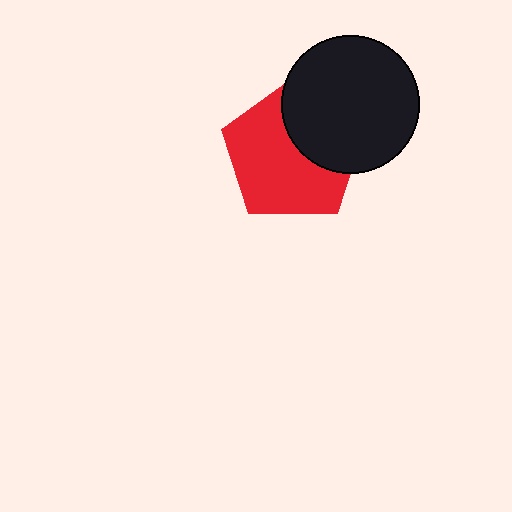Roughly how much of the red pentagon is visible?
About half of it is visible (roughly 65%).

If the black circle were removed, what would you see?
You would see the complete red pentagon.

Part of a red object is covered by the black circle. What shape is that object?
It is a pentagon.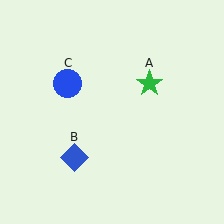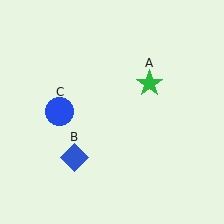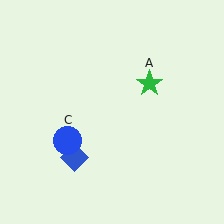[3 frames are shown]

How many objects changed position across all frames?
1 object changed position: blue circle (object C).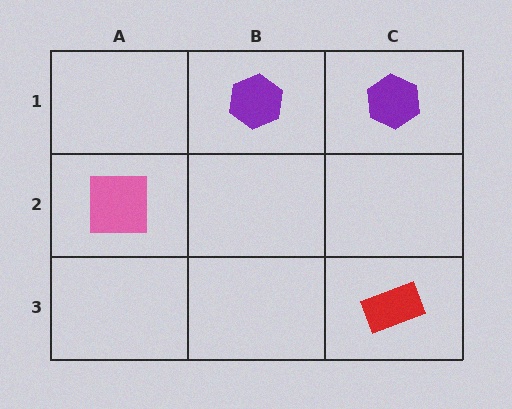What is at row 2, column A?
A pink square.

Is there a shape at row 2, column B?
No, that cell is empty.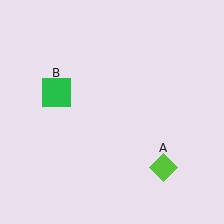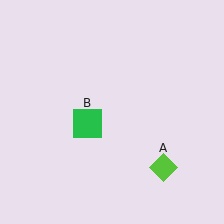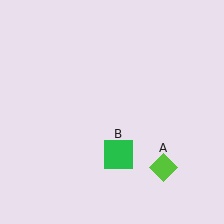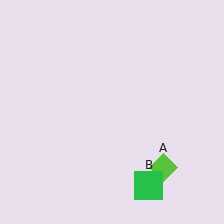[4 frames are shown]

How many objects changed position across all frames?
1 object changed position: green square (object B).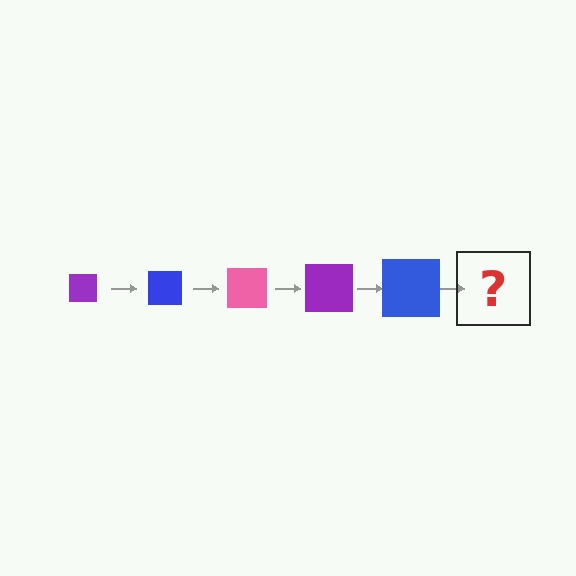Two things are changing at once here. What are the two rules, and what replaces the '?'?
The two rules are that the square grows larger each step and the color cycles through purple, blue, and pink. The '?' should be a pink square, larger than the previous one.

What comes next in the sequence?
The next element should be a pink square, larger than the previous one.